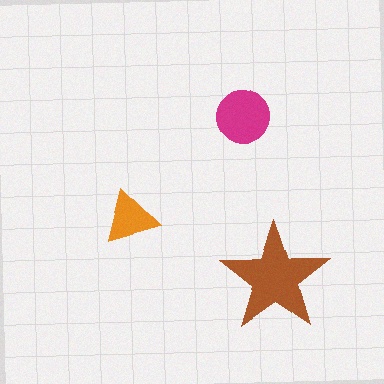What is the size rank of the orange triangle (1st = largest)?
3rd.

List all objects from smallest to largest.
The orange triangle, the magenta circle, the brown star.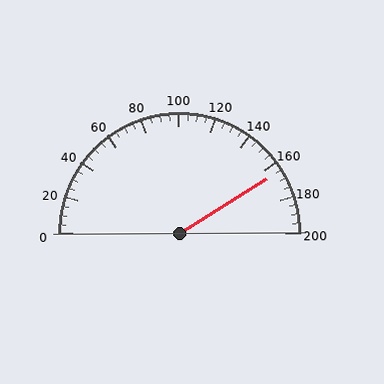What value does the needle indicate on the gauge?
The needle indicates approximately 165.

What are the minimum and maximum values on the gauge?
The gauge ranges from 0 to 200.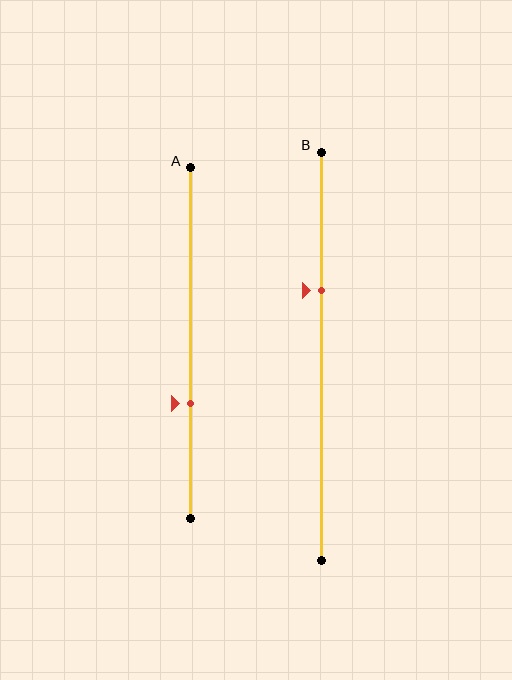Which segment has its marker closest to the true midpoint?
Segment B has its marker closest to the true midpoint.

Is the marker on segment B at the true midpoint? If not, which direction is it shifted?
No, the marker on segment B is shifted upward by about 16% of the segment length.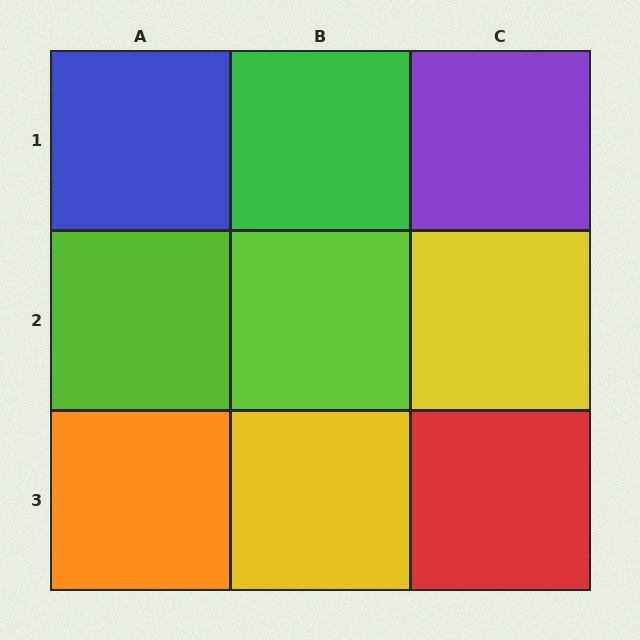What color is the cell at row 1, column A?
Blue.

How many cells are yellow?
2 cells are yellow.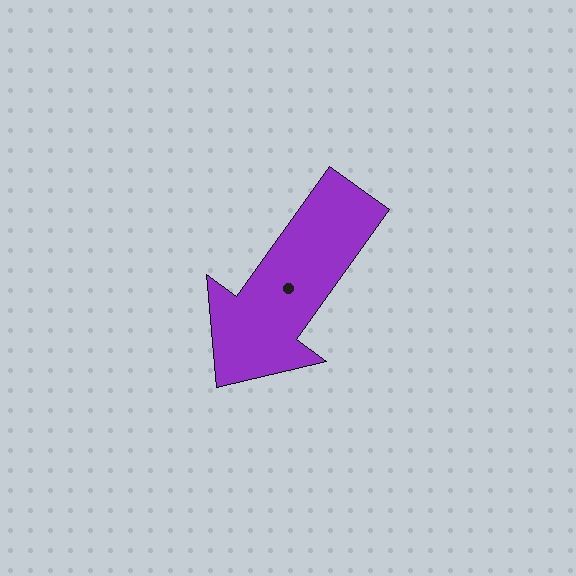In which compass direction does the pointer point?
Southwest.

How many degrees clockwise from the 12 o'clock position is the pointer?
Approximately 216 degrees.